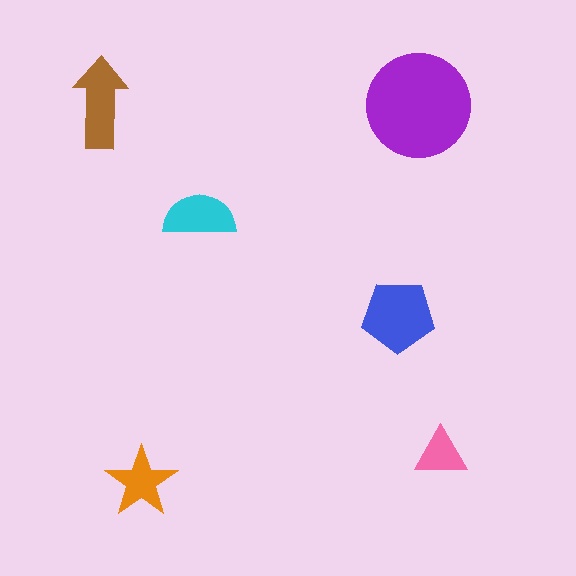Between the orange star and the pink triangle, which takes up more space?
The orange star.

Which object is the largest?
The purple circle.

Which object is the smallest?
The pink triangle.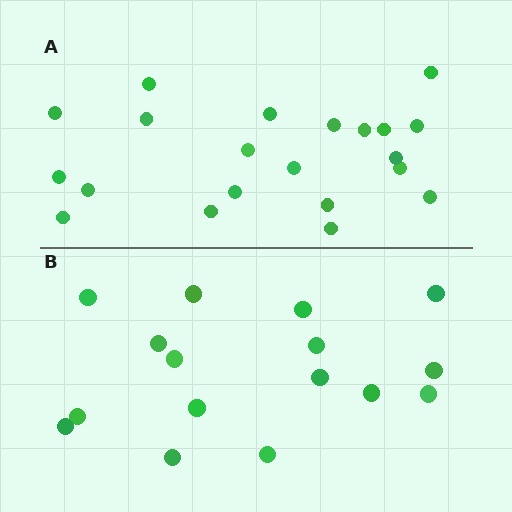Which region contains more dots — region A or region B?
Region A (the top region) has more dots.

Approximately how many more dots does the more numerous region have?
Region A has about 5 more dots than region B.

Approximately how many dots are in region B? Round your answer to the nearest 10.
About 20 dots. (The exact count is 16, which rounds to 20.)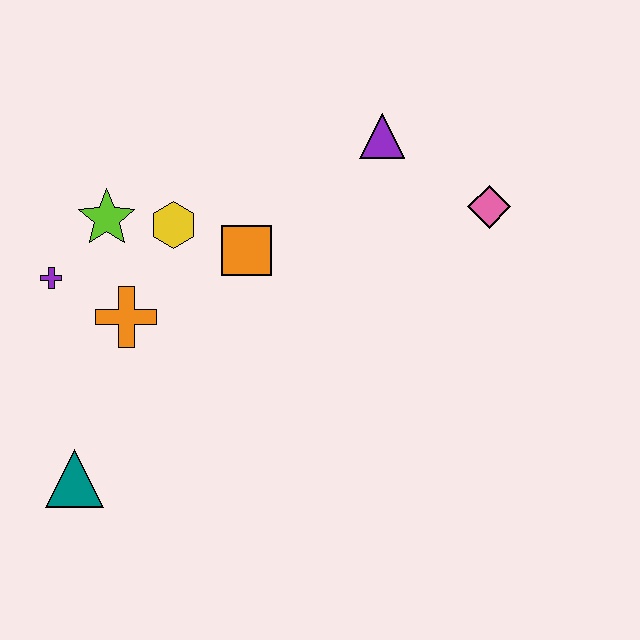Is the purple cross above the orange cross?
Yes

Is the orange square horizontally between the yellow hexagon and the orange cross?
No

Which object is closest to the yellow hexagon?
The lime star is closest to the yellow hexagon.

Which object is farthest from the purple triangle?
The teal triangle is farthest from the purple triangle.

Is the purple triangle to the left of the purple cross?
No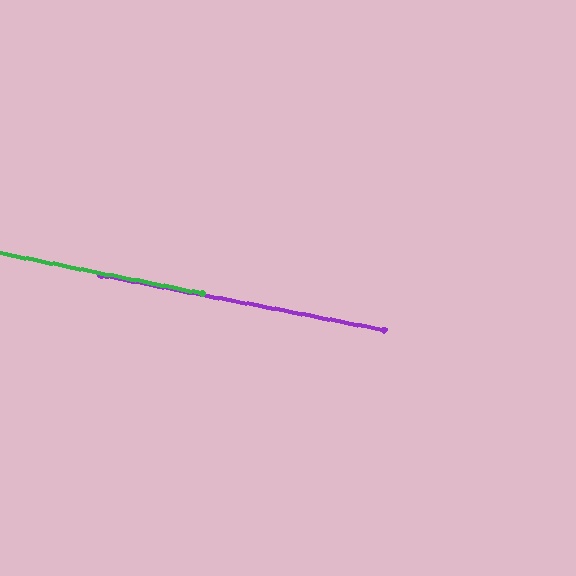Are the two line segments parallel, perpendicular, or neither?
Parallel — their directions differ by only 0.4°.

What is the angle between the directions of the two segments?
Approximately 0 degrees.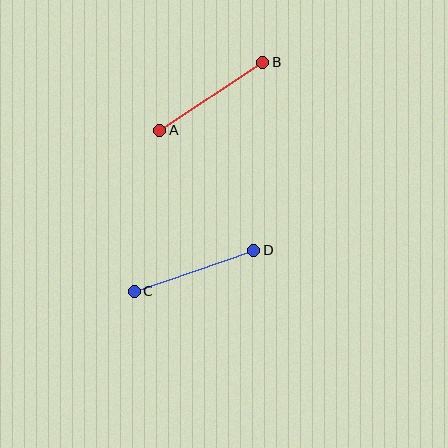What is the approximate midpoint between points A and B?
The midpoint is at approximately (211, 96) pixels.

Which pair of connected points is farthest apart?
Points C and D are farthest apart.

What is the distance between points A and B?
The distance is approximately 124 pixels.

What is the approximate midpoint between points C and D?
The midpoint is at approximately (194, 271) pixels.